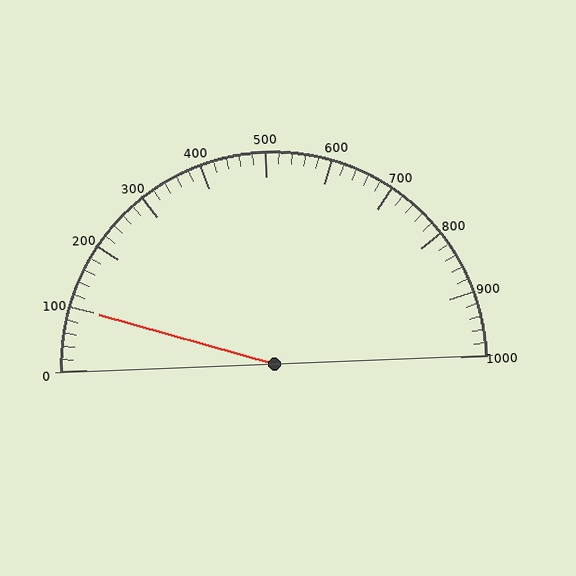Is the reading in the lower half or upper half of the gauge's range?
The reading is in the lower half of the range (0 to 1000).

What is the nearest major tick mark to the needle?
The nearest major tick mark is 100.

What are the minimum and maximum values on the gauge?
The gauge ranges from 0 to 1000.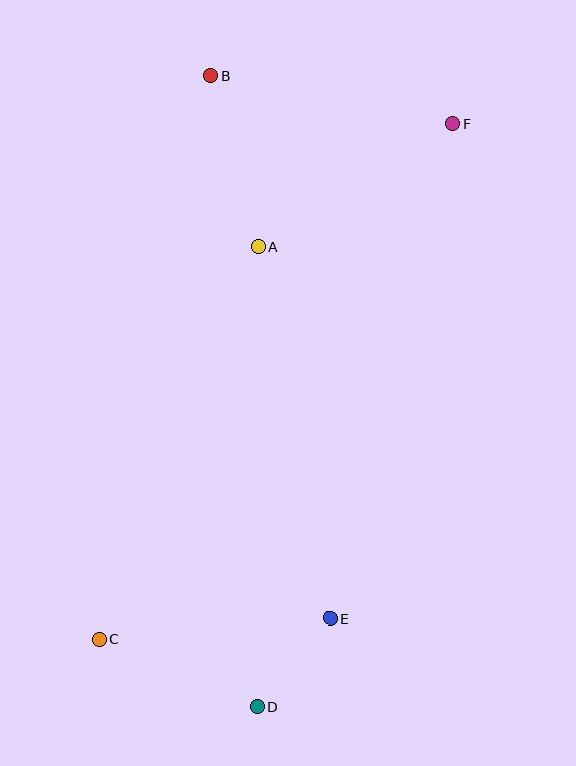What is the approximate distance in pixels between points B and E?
The distance between B and E is approximately 556 pixels.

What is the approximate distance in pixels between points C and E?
The distance between C and E is approximately 233 pixels.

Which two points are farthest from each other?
Points B and D are farthest from each other.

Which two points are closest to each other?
Points D and E are closest to each other.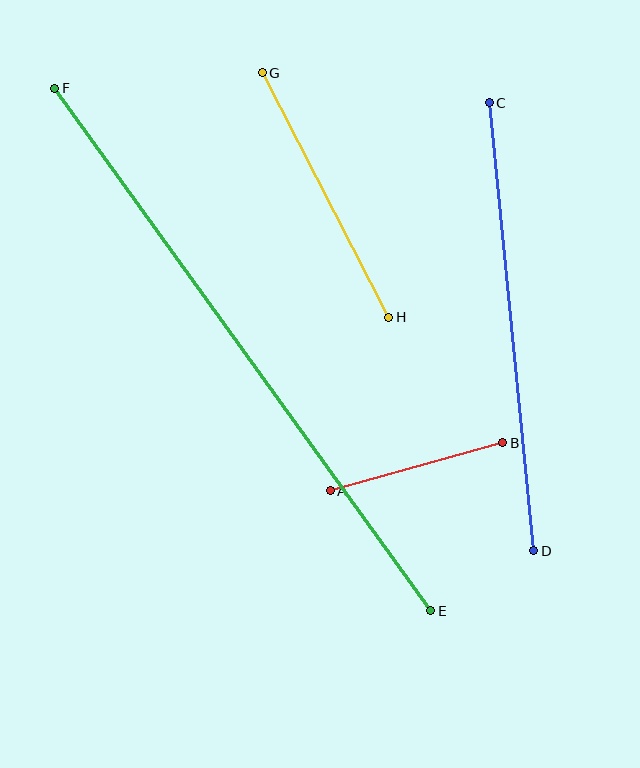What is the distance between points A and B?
The distance is approximately 179 pixels.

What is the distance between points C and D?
The distance is approximately 450 pixels.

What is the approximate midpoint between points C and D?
The midpoint is at approximately (512, 327) pixels.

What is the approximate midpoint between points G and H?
The midpoint is at approximately (326, 195) pixels.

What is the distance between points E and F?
The distance is approximately 644 pixels.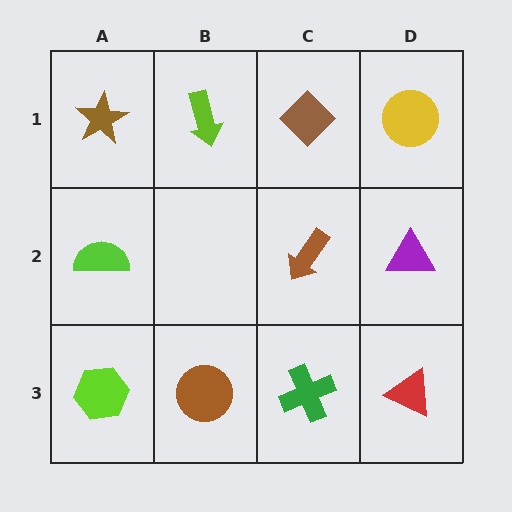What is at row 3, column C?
A green cross.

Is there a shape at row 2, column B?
No, that cell is empty.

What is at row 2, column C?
A brown arrow.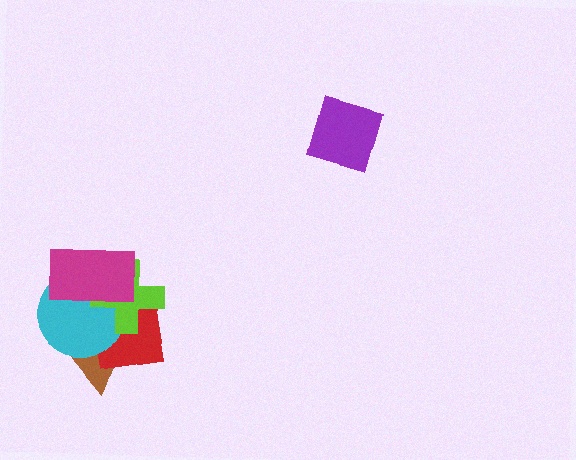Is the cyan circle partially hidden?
Yes, it is partially covered by another shape.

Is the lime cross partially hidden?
Yes, it is partially covered by another shape.